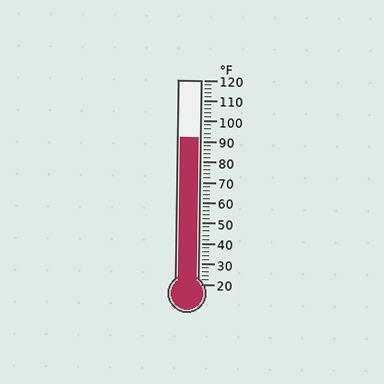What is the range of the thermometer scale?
The thermometer scale ranges from 20°F to 120°F.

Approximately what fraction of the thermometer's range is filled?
The thermometer is filled to approximately 70% of its range.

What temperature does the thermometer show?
The thermometer shows approximately 92°F.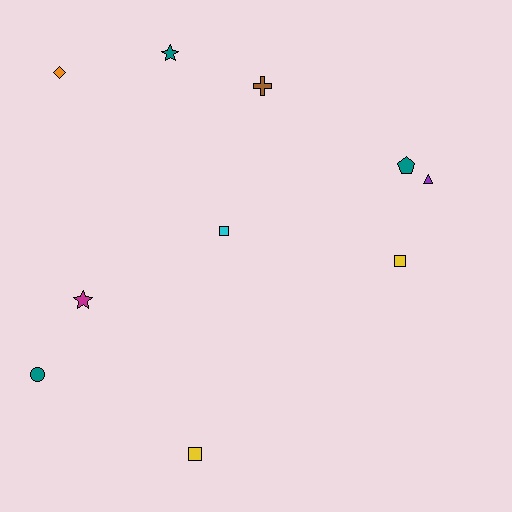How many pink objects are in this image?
There are no pink objects.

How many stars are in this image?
There are 2 stars.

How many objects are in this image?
There are 10 objects.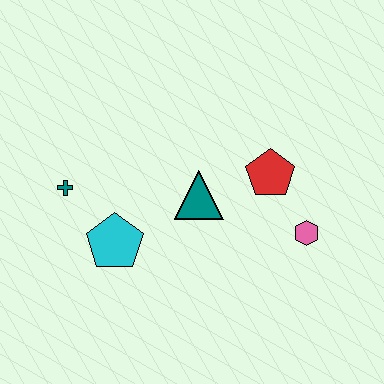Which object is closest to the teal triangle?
The red pentagon is closest to the teal triangle.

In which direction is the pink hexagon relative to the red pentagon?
The pink hexagon is below the red pentagon.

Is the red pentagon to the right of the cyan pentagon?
Yes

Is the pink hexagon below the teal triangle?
Yes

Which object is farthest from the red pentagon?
The teal cross is farthest from the red pentagon.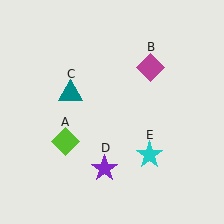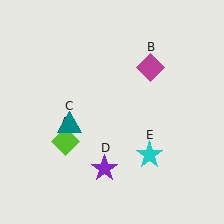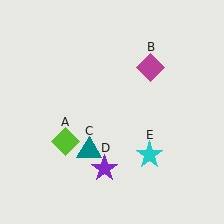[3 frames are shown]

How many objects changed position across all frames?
1 object changed position: teal triangle (object C).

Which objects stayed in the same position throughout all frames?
Lime diamond (object A) and magenta diamond (object B) and purple star (object D) and cyan star (object E) remained stationary.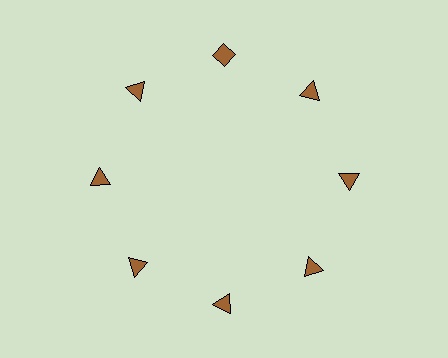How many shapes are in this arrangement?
There are 8 shapes arranged in a ring pattern.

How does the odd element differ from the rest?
It has a different shape: diamond instead of triangle.